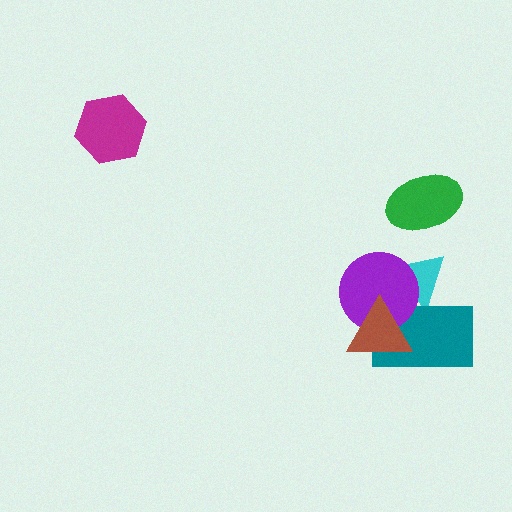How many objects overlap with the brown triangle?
2 objects overlap with the brown triangle.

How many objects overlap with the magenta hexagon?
0 objects overlap with the magenta hexagon.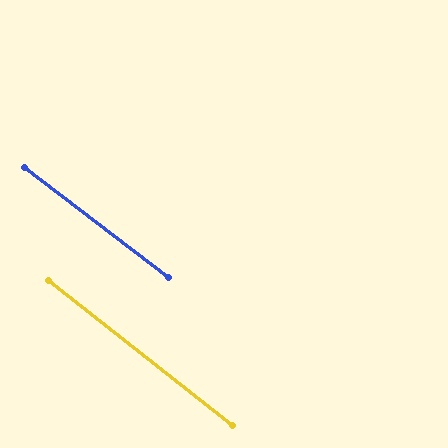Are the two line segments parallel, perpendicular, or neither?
Parallel — their directions differ by only 0.9°.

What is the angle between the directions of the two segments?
Approximately 1 degree.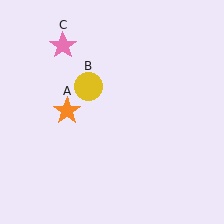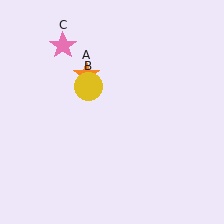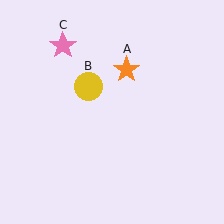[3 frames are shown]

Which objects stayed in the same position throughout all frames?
Yellow circle (object B) and pink star (object C) remained stationary.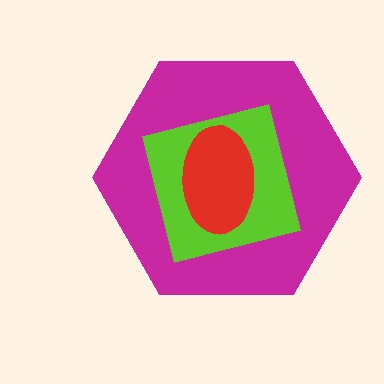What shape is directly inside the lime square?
The red ellipse.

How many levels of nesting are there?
3.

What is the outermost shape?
The magenta hexagon.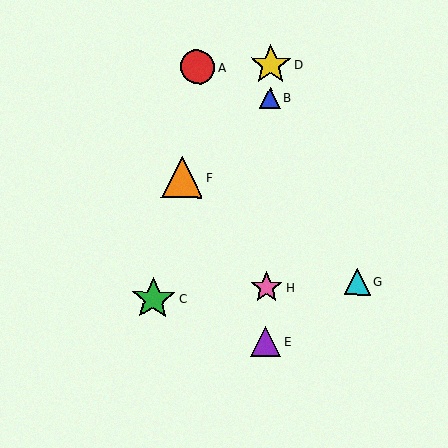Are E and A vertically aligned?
No, E is at x≈265 and A is at x≈198.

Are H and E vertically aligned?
Yes, both are at x≈266.